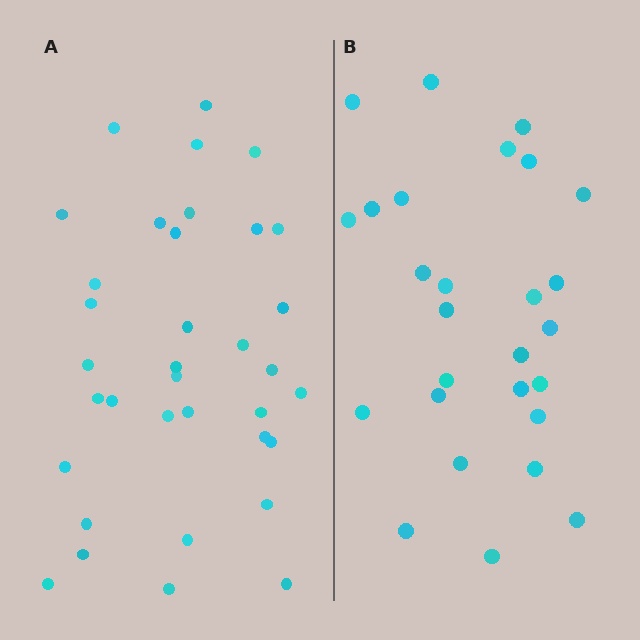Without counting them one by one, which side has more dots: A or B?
Region A (the left region) has more dots.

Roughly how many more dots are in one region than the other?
Region A has roughly 8 or so more dots than region B.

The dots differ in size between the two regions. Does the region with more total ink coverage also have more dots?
No. Region B has more total ink coverage because its dots are larger, but region A actually contains more individual dots. Total area can be misleading — the number of items is what matters here.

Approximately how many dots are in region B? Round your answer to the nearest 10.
About 30 dots. (The exact count is 27, which rounds to 30.)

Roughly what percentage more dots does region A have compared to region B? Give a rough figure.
About 30% more.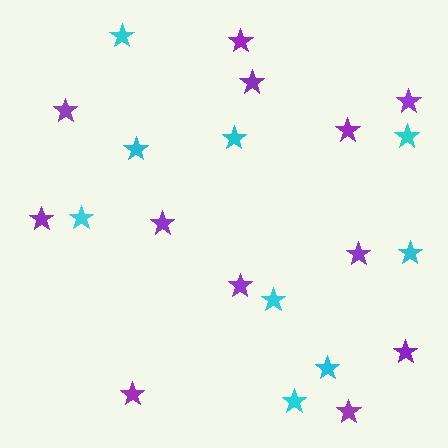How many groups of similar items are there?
There are 2 groups: one group of cyan stars (9) and one group of purple stars (12).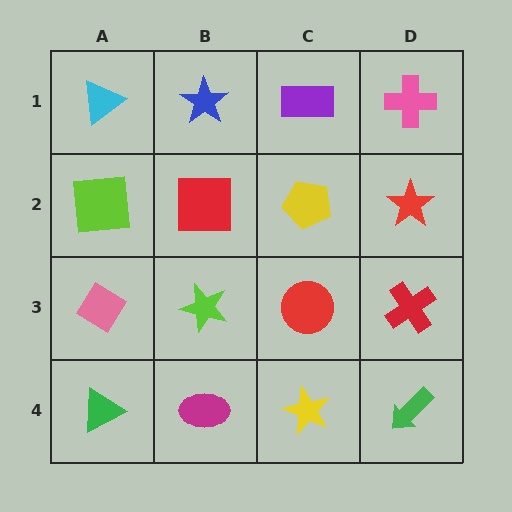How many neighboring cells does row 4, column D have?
2.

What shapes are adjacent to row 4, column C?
A red circle (row 3, column C), a magenta ellipse (row 4, column B), a green arrow (row 4, column D).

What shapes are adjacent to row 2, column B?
A blue star (row 1, column B), a lime star (row 3, column B), a lime square (row 2, column A), a yellow pentagon (row 2, column C).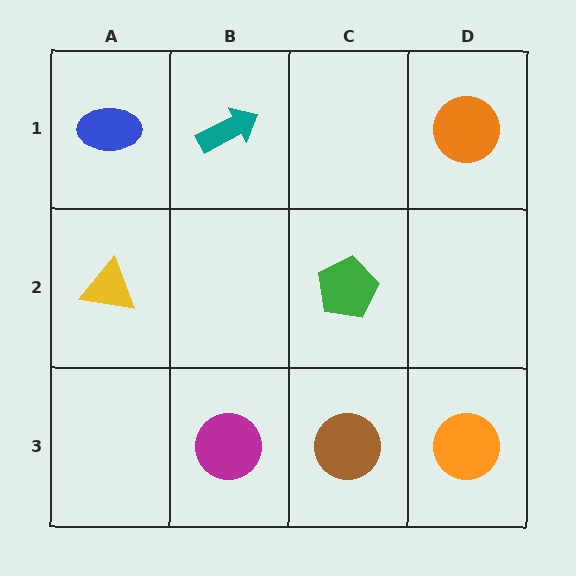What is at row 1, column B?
A teal arrow.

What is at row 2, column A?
A yellow triangle.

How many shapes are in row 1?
3 shapes.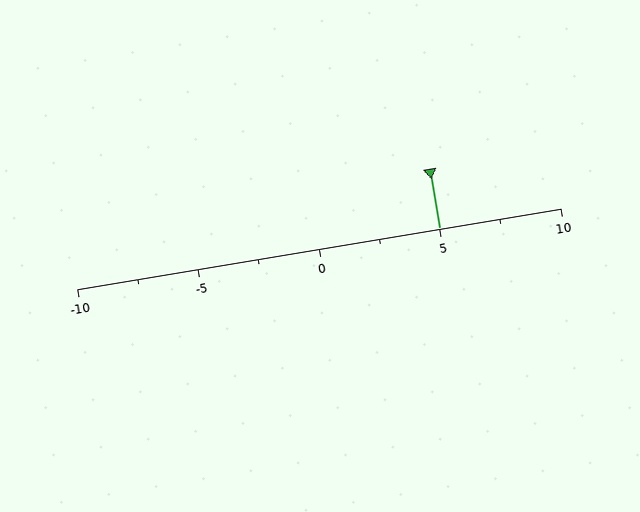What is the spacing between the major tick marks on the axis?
The major ticks are spaced 5 apart.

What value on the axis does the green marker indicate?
The marker indicates approximately 5.